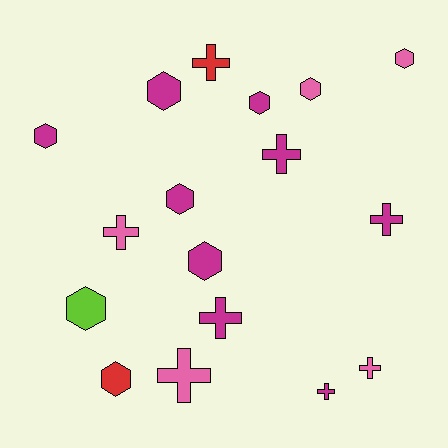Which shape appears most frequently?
Hexagon, with 9 objects.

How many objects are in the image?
There are 17 objects.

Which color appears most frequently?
Magenta, with 9 objects.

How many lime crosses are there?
There are no lime crosses.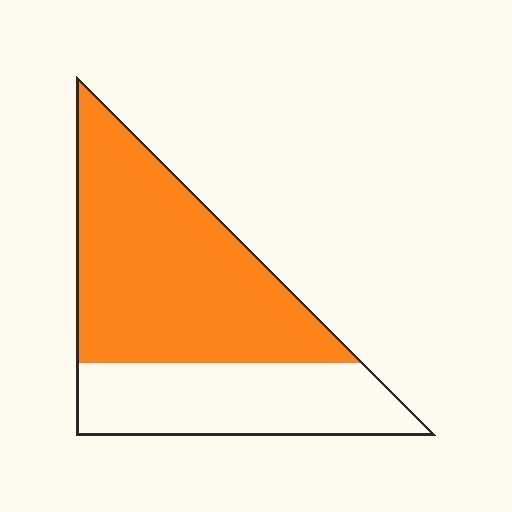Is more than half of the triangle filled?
Yes.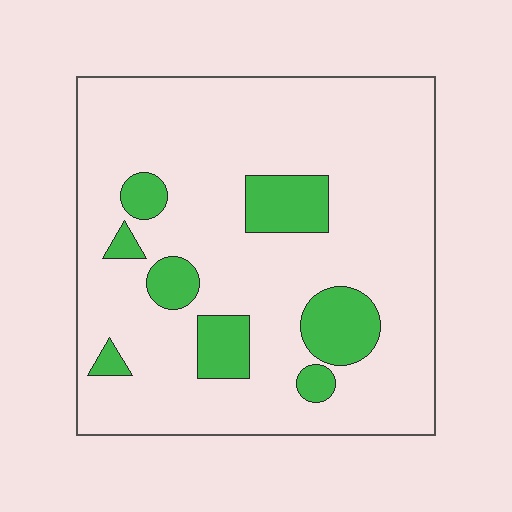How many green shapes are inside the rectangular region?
8.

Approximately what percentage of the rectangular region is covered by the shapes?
Approximately 15%.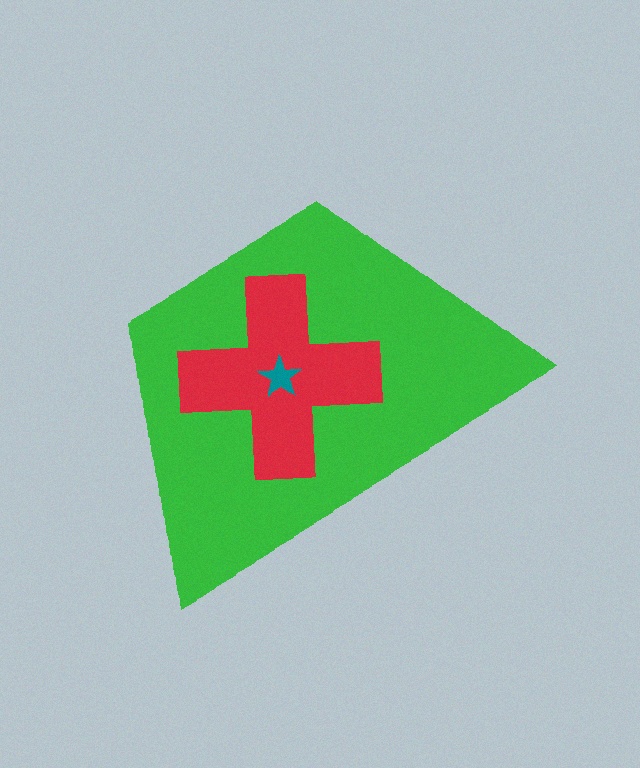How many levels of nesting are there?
3.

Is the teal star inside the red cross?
Yes.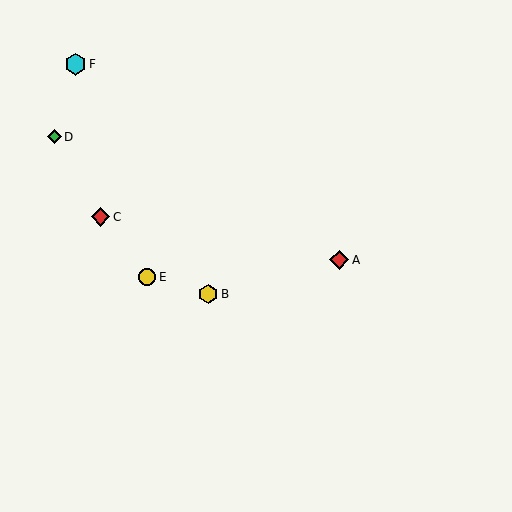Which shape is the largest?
The cyan hexagon (labeled F) is the largest.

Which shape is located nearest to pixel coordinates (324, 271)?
The red diamond (labeled A) at (339, 260) is nearest to that location.